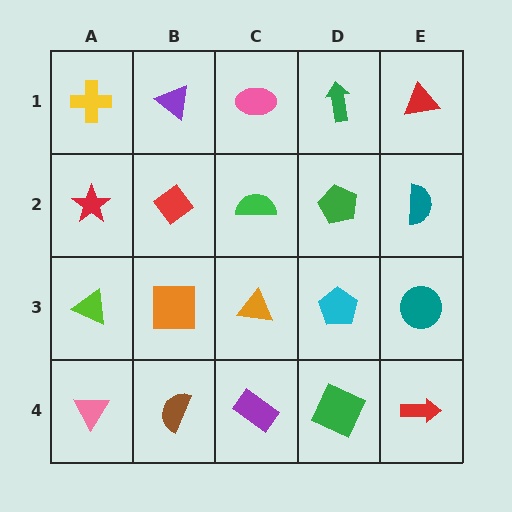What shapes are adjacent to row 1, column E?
A teal semicircle (row 2, column E), a green arrow (row 1, column D).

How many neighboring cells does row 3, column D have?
4.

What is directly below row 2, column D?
A cyan pentagon.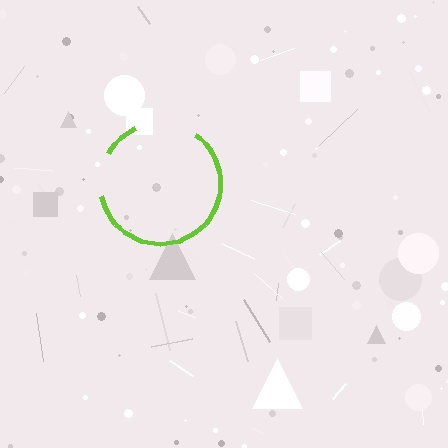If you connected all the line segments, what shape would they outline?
They would outline a circle.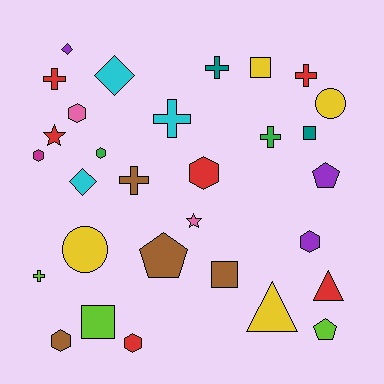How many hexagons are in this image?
There are 7 hexagons.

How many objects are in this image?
There are 30 objects.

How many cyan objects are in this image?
There are 3 cyan objects.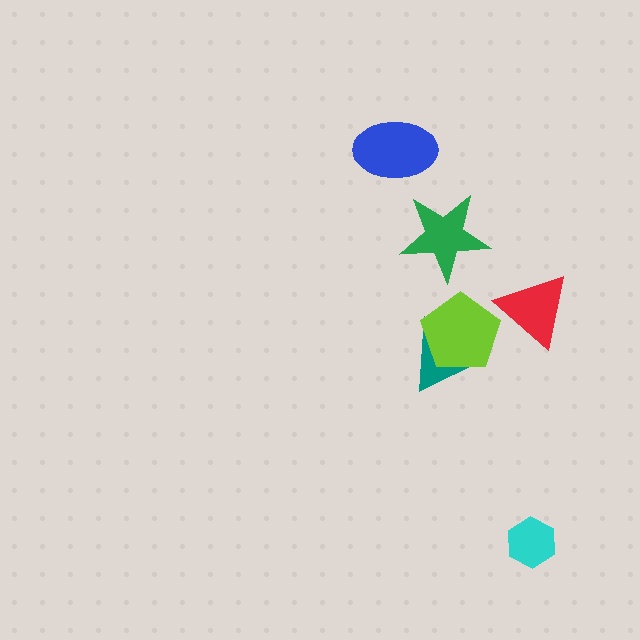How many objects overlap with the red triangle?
0 objects overlap with the red triangle.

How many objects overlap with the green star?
0 objects overlap with the green star.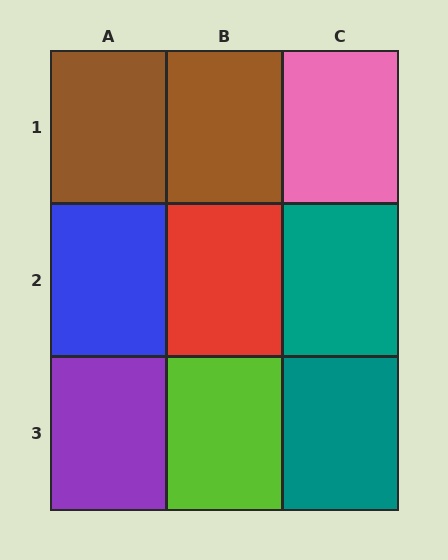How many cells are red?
1 cell is red.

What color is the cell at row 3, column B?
Lime.